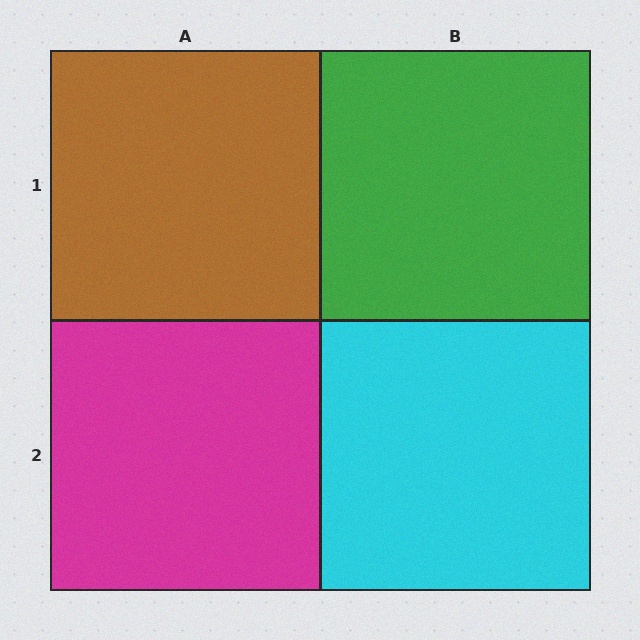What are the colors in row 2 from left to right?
Magenta, cyan.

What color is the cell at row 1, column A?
Brown.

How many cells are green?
1 cell is green.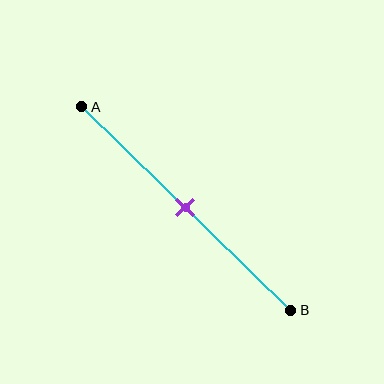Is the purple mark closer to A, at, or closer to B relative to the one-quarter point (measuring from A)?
The purple mark is closer to point B than the one-quarter point of segment AB.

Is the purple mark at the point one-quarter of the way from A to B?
No, the mark is at about 50% from A, not at the 25% one-quarter point.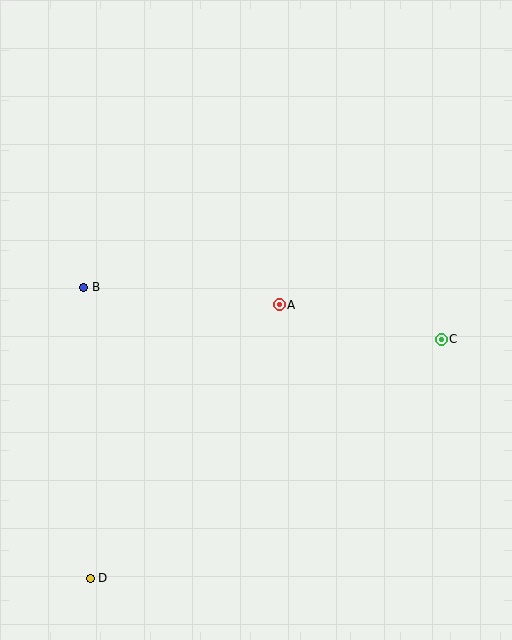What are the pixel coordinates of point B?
Point B is at (84, 287).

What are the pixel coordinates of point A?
Point A is at (279, 305).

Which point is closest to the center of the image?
Point A at (279, 305) is closest to the center.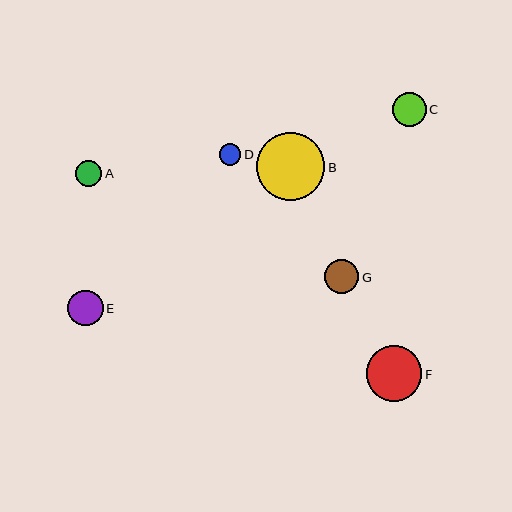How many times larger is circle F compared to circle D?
Circle F is approximately 2.6 times the size of circle D.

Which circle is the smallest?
Circle D is the smallest with a size of approximately 21 pixels.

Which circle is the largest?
Circle B is the largest with a size of approximately 68 pixels.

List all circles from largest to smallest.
From largest to smallest: B, F, E, C, G, A, D.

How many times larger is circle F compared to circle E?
Circle F is approximately 1.6 times the size of circle E.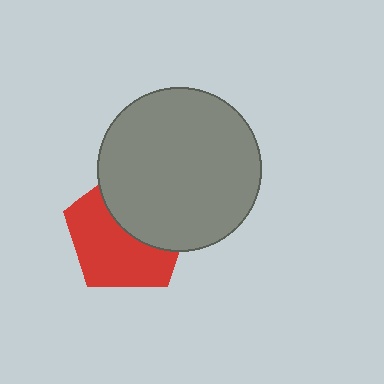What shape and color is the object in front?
The object in front is a gray circle.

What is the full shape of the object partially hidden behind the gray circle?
The partially hidden object is a red pentagon.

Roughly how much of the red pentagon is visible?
About half of it is visible (roughly 56%).